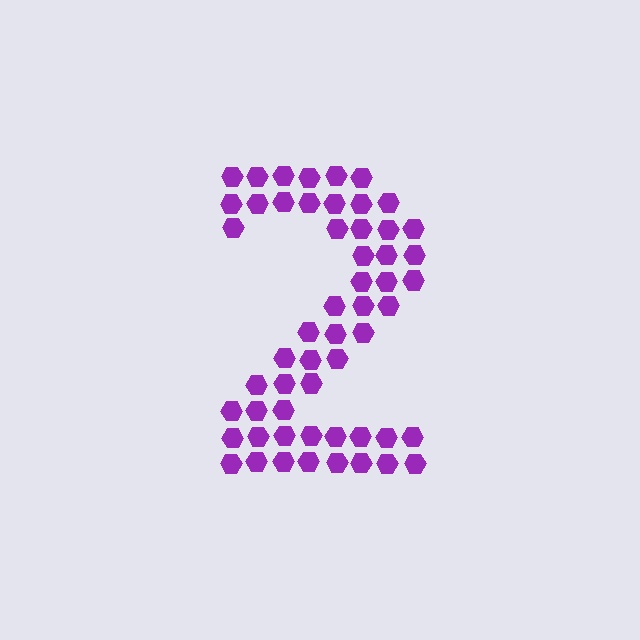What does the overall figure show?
The overall figure shows the digit 2.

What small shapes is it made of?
It is made of small hexagons.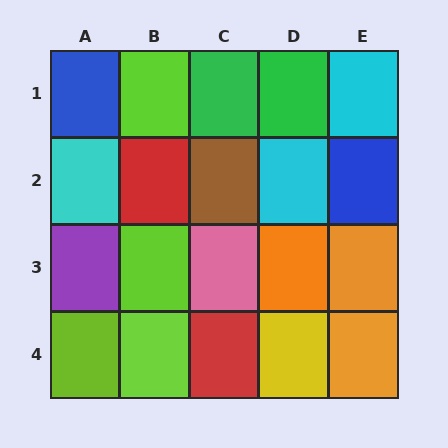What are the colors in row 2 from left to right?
Cyan, red, brown, cyan, blue.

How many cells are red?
2 cells are red.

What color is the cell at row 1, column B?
Lime.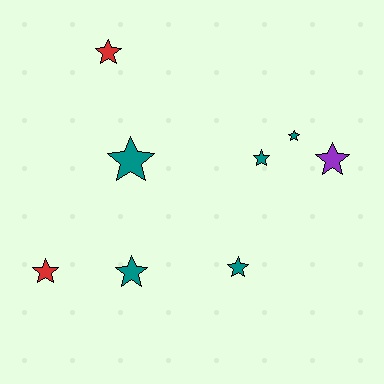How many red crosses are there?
There are no red crosses.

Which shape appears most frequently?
Star, with 8 objects.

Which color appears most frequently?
Teal, with 5 objects.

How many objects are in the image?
There are 8 objects.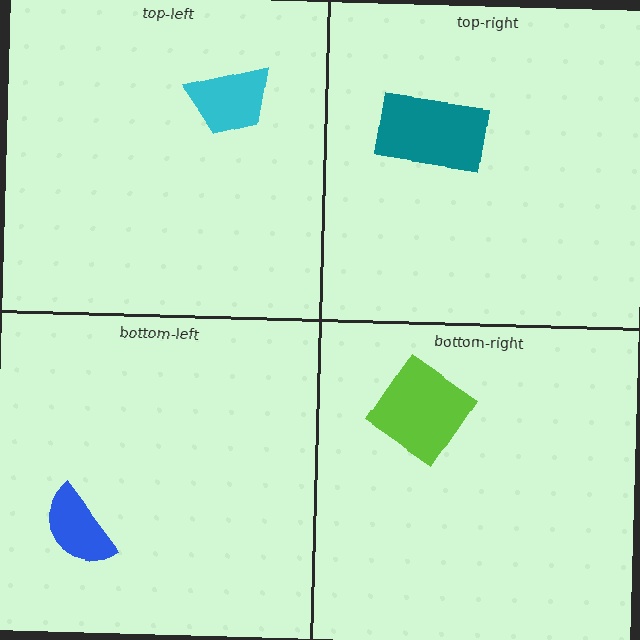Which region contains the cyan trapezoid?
The top-left region.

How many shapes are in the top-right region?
1.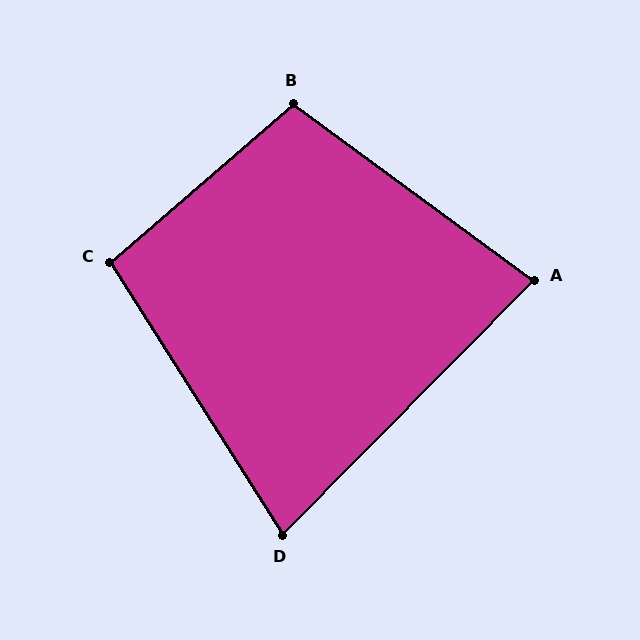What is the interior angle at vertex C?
Approximately 98 degrees (obtuse).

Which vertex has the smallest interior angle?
D, at approximately 77 degrees.